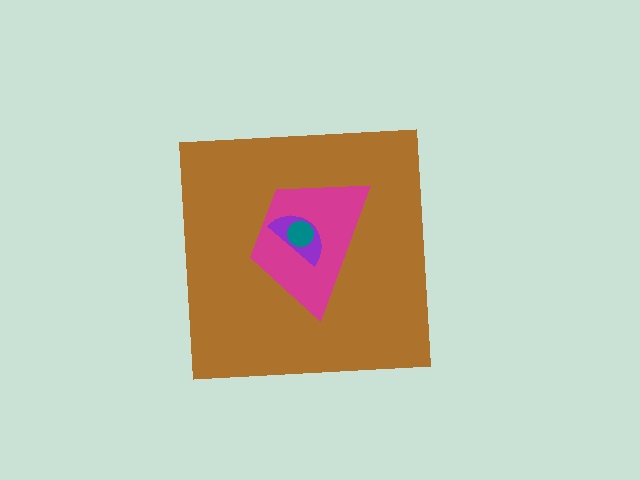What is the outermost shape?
The brown square.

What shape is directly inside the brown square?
The magenta trapezoid.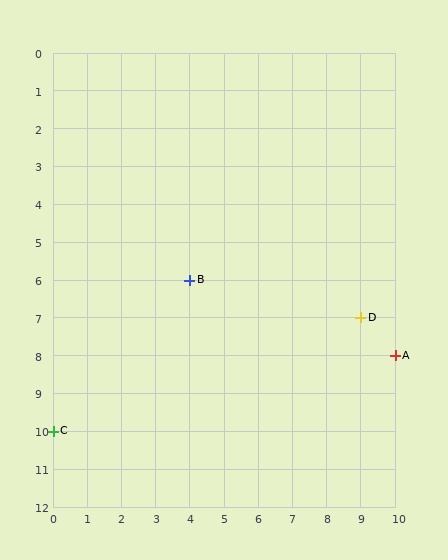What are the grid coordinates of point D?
Point D is at grid coordinates (9, 7).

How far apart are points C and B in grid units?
Points C and B are 4 columns and 4 rows apart (about 5.7 grid units diagonally).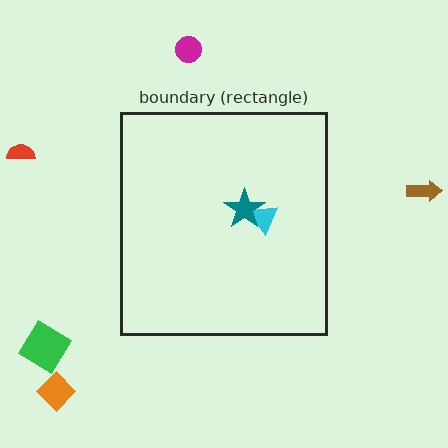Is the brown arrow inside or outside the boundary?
Outside.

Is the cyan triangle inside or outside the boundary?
Inside.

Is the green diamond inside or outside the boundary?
Outside.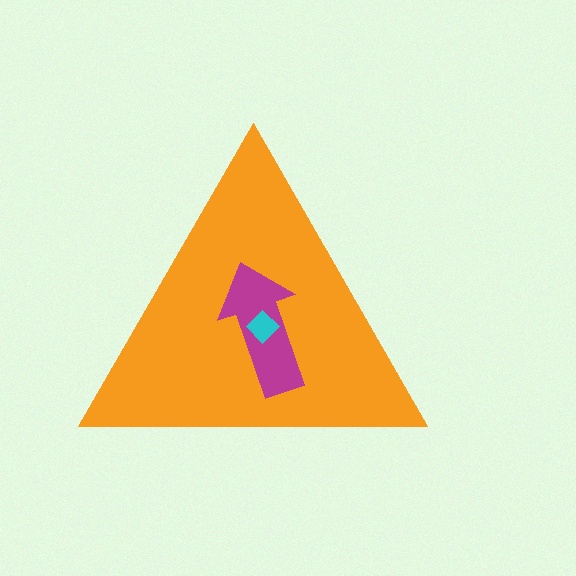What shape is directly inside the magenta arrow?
The cyan diamond.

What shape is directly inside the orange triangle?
The magenta arrow.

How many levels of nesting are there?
3.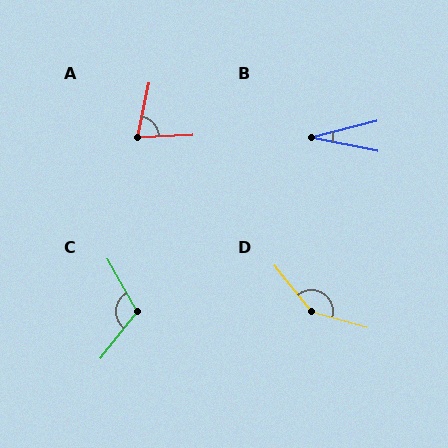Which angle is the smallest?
B, at approximately 25 degrees.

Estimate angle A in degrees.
Approximately 76 degrees.